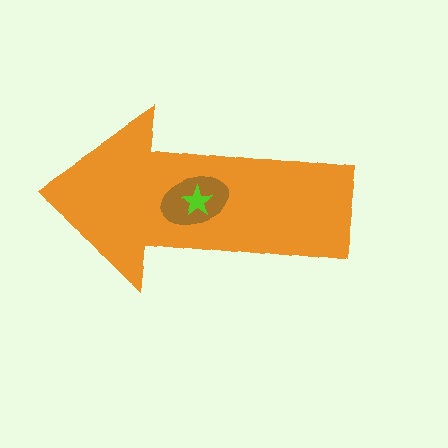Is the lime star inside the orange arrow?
Yes.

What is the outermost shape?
The orange arrow.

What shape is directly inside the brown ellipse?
The lime star.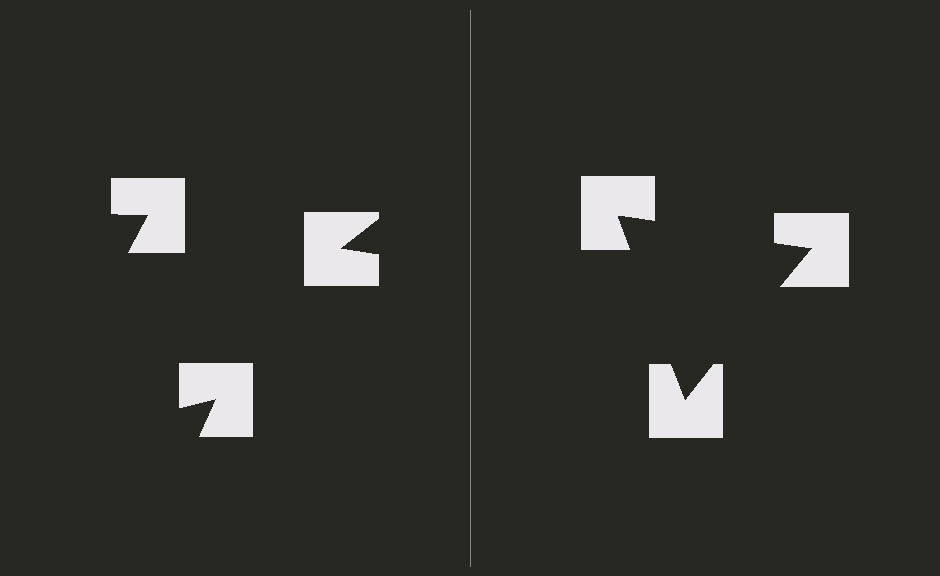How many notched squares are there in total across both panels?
6 — 3 on each side.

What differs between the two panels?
The notched squares are positioned identically on both sides; only the wedge orientations differ. On the right they align to a triangle; on the left they are misaligned.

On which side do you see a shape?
An illusory triangle appears on the right side. On the left side the wedge cuts are rotated, so no coherent shape forms.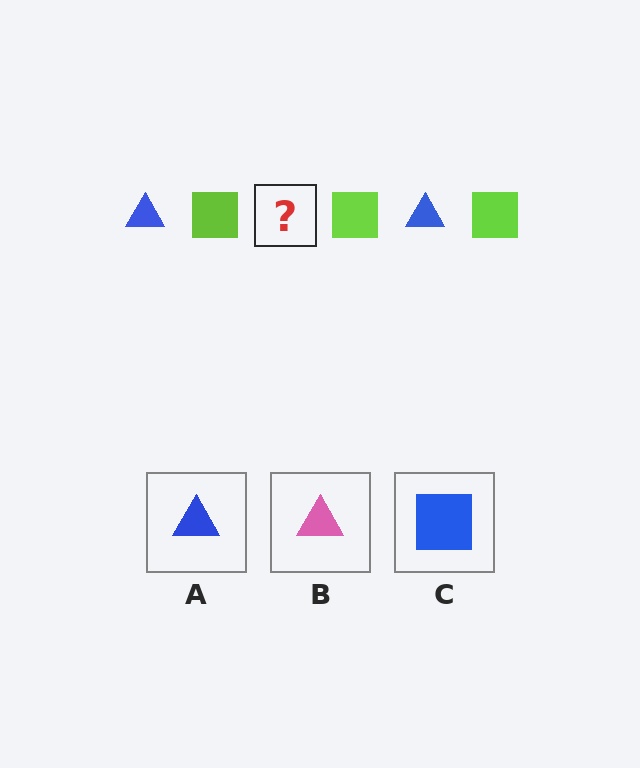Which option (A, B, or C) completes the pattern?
A.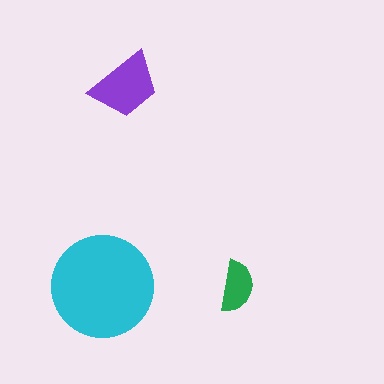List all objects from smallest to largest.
The green semicircle, the purple trapezoid, the cyan circle.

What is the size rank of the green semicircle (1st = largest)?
3rd.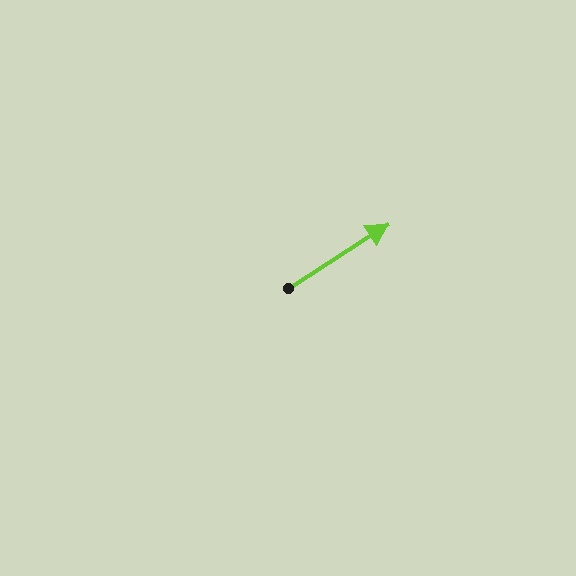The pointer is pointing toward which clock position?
Roughly 2 o'clock.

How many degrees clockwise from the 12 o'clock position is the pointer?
Approximately 57 degrees.